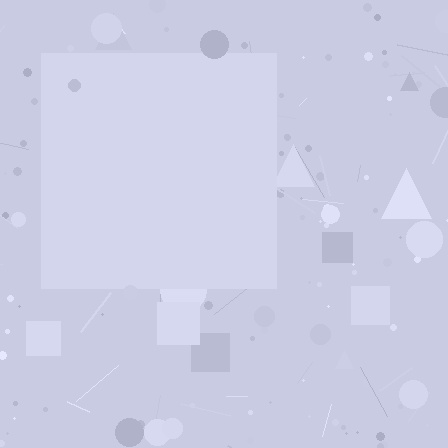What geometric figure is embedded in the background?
A square is embedded in the background.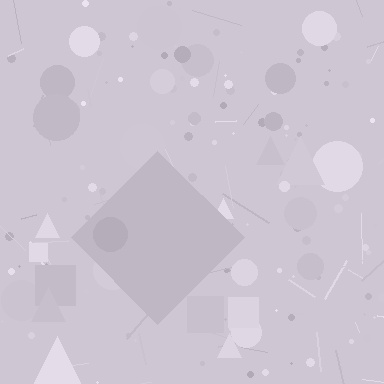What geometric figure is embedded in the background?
A diamond is embedded in the background.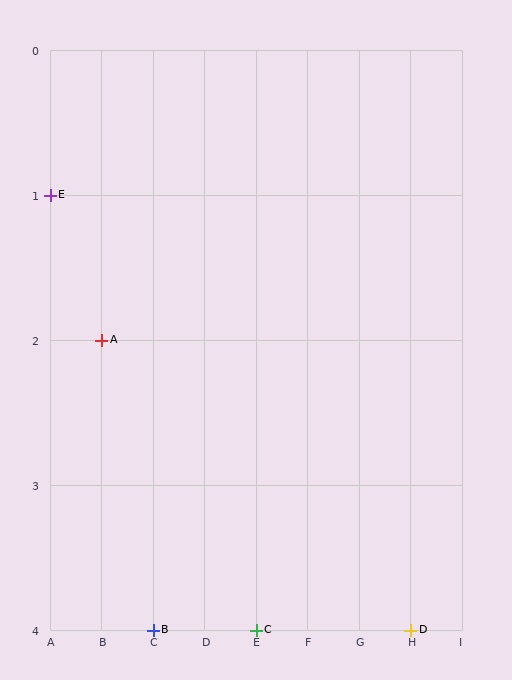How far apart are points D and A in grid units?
Points D and A are 6 columns and 2 rows apart (about 6.3 grid units diagonally).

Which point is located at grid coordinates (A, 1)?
Point E is at (A, 1).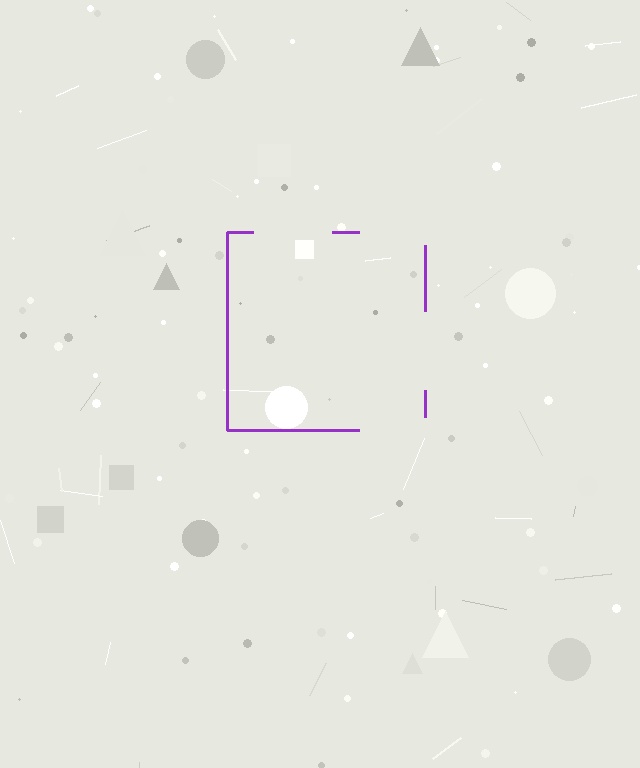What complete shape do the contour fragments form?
The contour fragments form a square.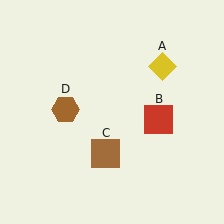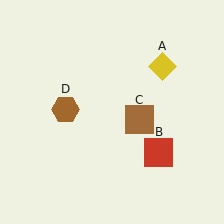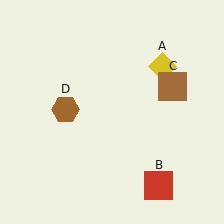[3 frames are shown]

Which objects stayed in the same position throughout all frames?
Yellow diamond (object A) and brown hexagon (object D) remained stationary.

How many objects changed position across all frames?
2 objects changed position: red square (object B), brown square (object C).